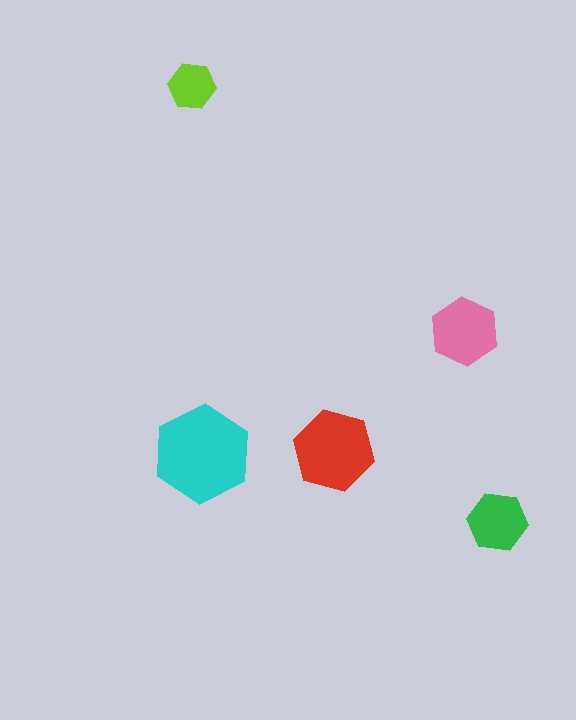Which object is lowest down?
The green hexagon is bottommost.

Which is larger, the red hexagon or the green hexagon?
The red one.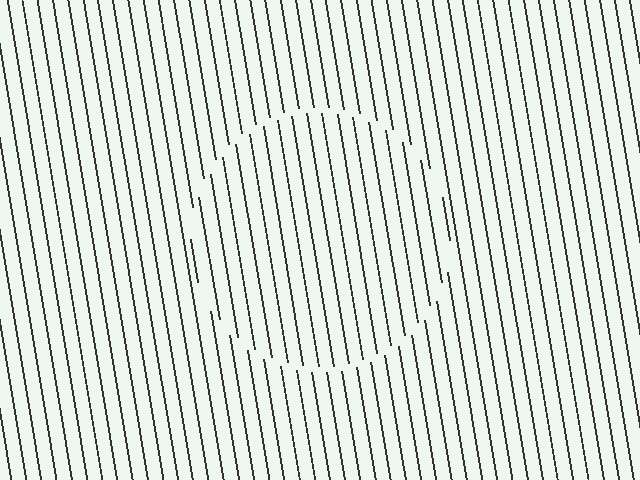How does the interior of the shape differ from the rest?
The interior of the shape contains the same grating, shifted by half a period — the contour is defined by the phase discontinuity where line-ends from the inner and outer gratings abut.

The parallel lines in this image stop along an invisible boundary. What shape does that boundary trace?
An illusory circle. The interior of the shape contains the same grating, shifted by half a period — the contour is defined by the phase discontinuity where line-ends from the inner and outer gratings abut.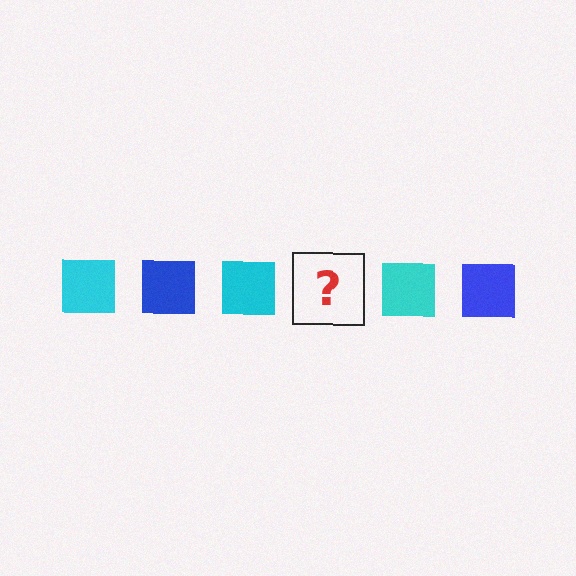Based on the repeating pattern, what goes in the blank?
The blank should be a blue square.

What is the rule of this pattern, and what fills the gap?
The rule is that the pattern cycles through cyan, blue squares. The gap should be filled with a blue square.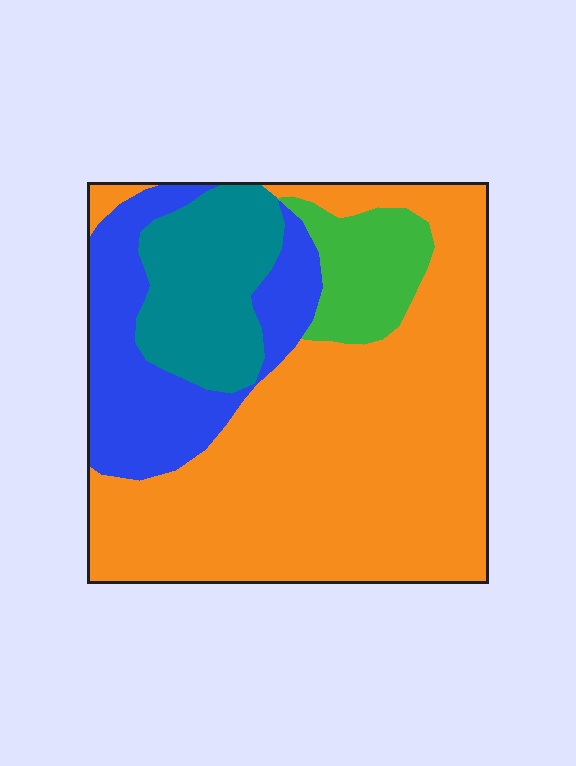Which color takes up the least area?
Green, at roughly 10%.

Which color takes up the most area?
Orange, at roughly 60%.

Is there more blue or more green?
Blue.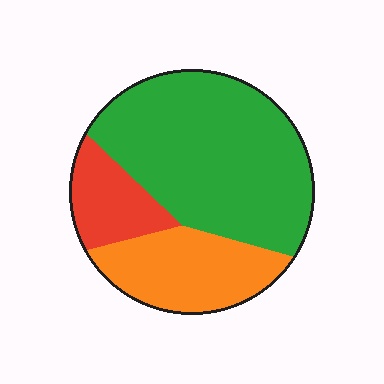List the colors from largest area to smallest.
From largest to smallest: green, orange, red.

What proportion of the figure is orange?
Orange takes up about one quarter (1/4) of the figure.